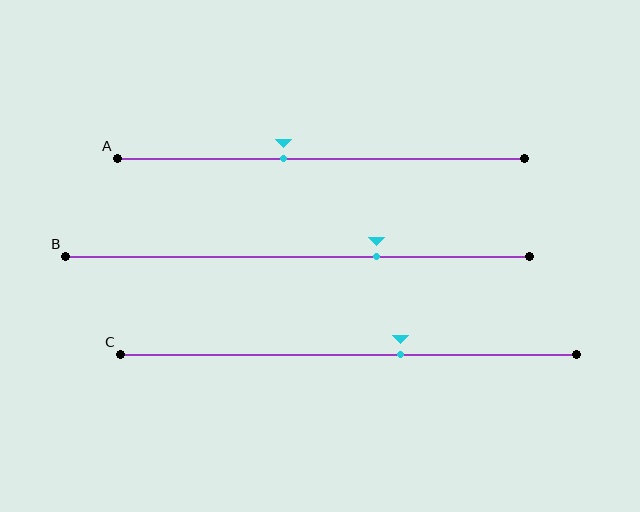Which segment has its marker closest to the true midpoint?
Segment A has its marker closest to the true midpoint.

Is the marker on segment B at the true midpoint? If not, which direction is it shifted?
No, the marker on segment B is shifted to the right by about 17% of the segment length.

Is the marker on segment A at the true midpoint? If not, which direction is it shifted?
No, the marker on segment A is shifted to the left by about 9% of the segment length.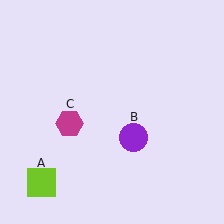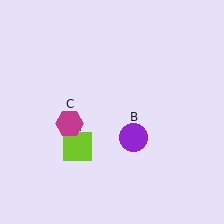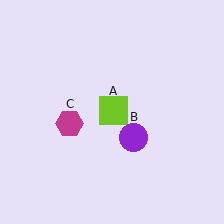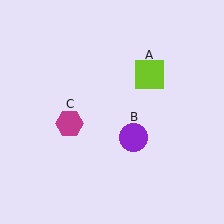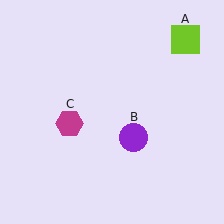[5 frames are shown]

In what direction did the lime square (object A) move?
The lime square (object A) moved up and to the right.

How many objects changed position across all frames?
1 object changed position: lime square (object A).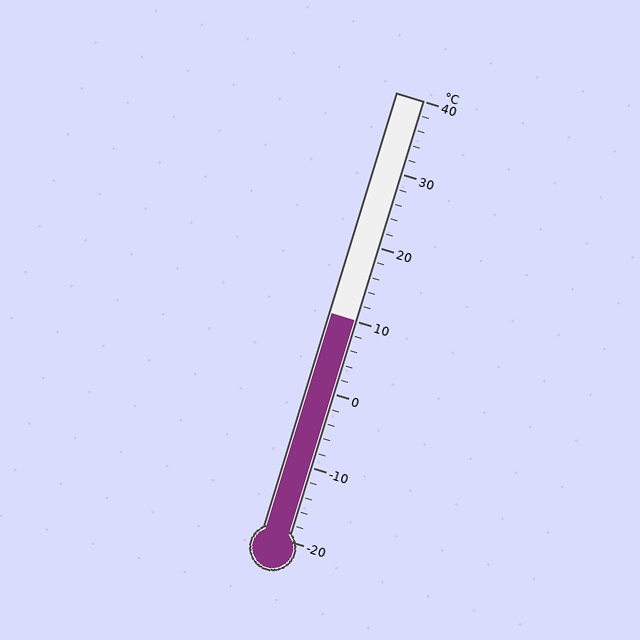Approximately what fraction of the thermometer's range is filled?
The thermometer is filled to approximately 50% of its range.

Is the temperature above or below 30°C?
The temperature is below 30°C.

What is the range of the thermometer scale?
The thermometer scale ranges from -20°C to 40°C.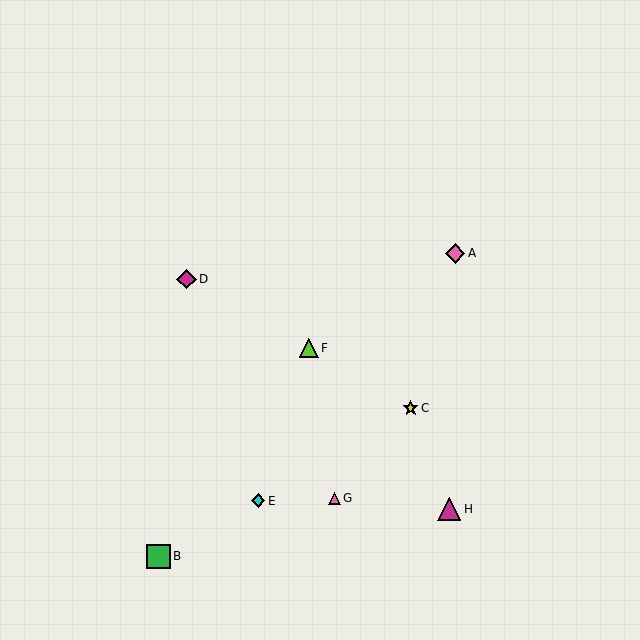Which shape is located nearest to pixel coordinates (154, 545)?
The green square (labeled B) at (158, 556) is nearest to that location.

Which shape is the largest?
The green square (labeled B) is the largest.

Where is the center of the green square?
The center of the green square is at (158, 556).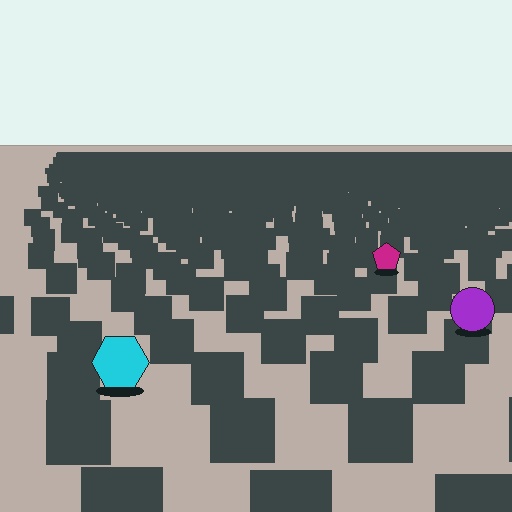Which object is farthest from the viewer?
The magenta pentagon is farthest from the viewer. It appears smaller and the ground texture around it is denser.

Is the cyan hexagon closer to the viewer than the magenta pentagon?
Yes. The cyan hexagon is closer — you can tell from the texture gradient: the ground texture is coarser near it.